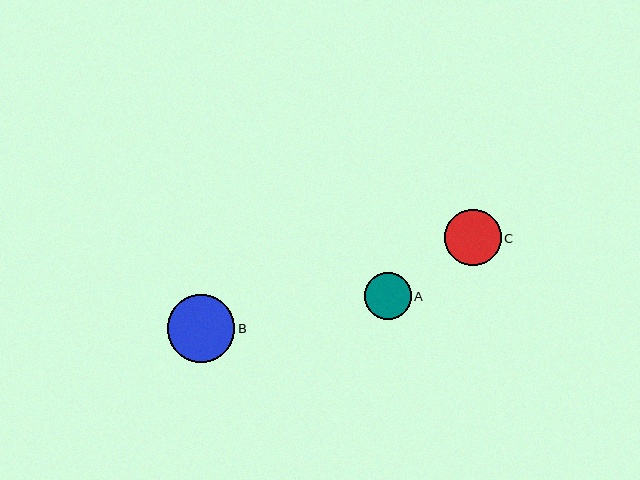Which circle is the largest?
Circle B is the largest with a size of approximately 67 pixels.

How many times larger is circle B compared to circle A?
Circle B is approximately 1.5 times the size of circle A.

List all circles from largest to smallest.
From largest to smallest: B, C, A.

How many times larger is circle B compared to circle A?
Circle B is approximately 1.5 times the size of circle A.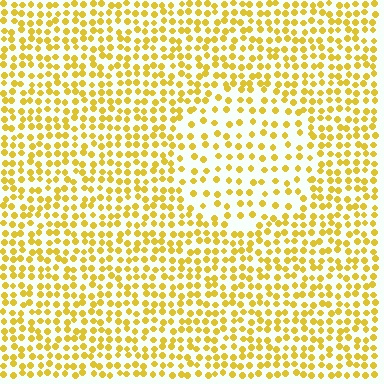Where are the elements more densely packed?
The elements are more densely packed outside the circle boundary.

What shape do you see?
I see a circle.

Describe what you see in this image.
The image contains small yellow elements arranged at two different densities. A circle-shaped region is visible where the elements are less densely packed than the surrounding area.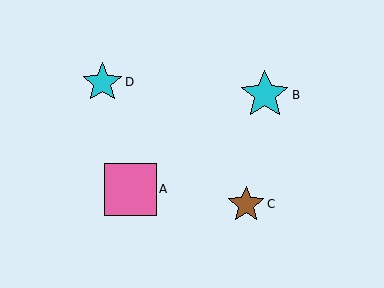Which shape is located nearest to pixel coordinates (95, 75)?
The cyan star (labeled D) at (102, 82) is nearest to that location.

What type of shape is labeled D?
Shape D is a cyan star.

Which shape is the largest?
The pink square (labeled A) is the largest.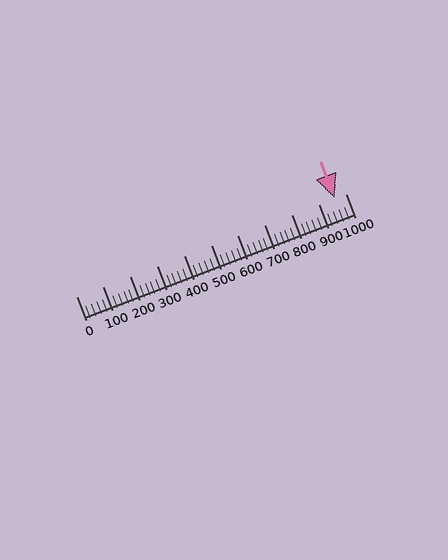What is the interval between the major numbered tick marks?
The major tick marks are spaced 100 units apart.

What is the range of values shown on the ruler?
The ruler shows values from 0 to 1000.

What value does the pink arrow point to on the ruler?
The pink arrow points to approximately 960.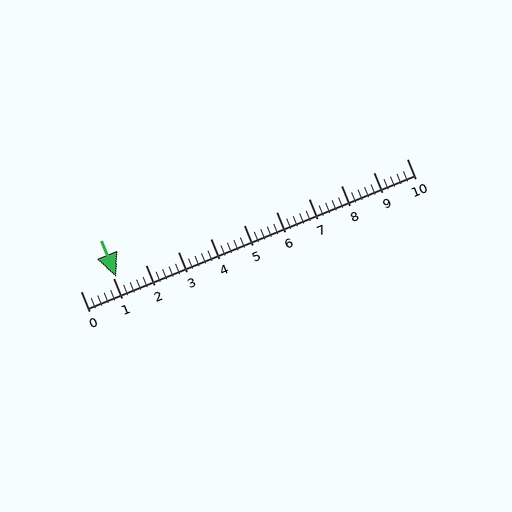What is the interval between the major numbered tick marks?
The major tick marks are spaced 1 units apart.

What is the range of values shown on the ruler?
The ruler shows values from 0 to 10.